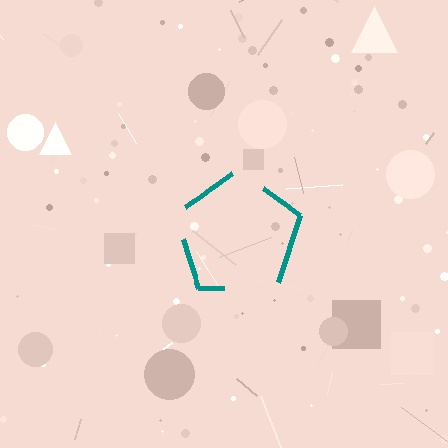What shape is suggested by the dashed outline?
The dashed outline suggests a pentagon.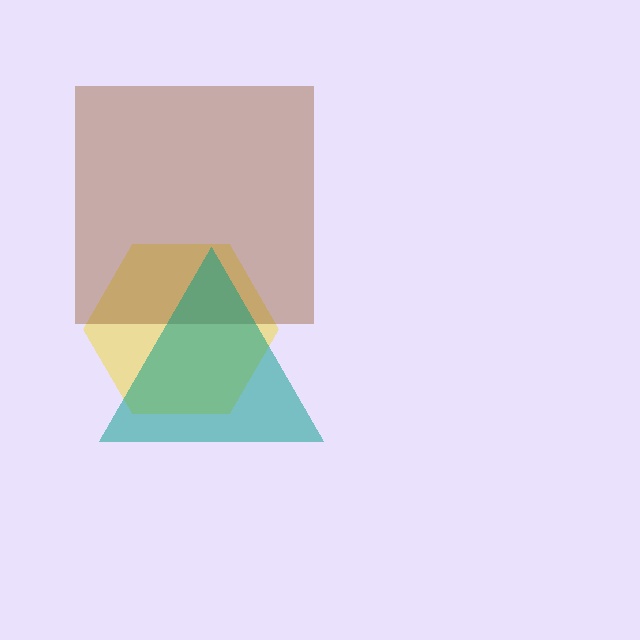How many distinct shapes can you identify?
There are 3 distinct shapes: a yellow hexagon, a brown square, a teal triangle.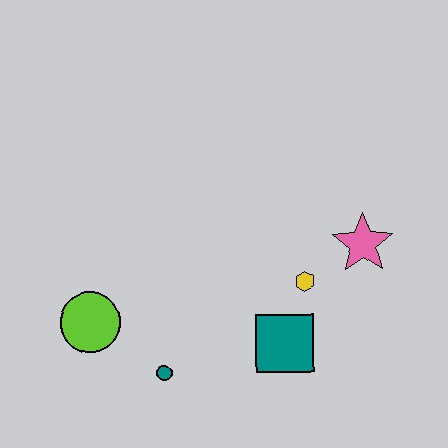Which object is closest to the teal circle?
The lime circle is closest to the teal circle.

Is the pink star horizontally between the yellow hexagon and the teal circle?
No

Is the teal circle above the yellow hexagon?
No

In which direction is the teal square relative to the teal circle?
The teal square is to the right of the teal circle.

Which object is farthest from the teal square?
The lime circle is farthest from the teal square.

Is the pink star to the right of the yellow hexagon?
Yes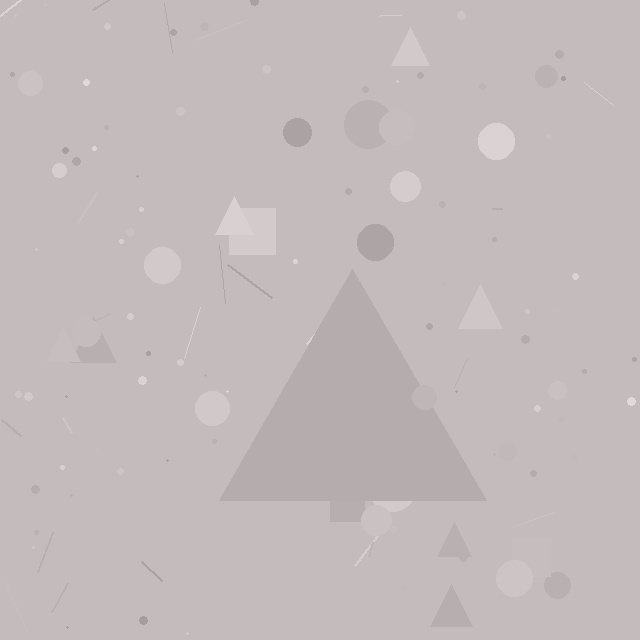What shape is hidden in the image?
A triangle is hidden in the image.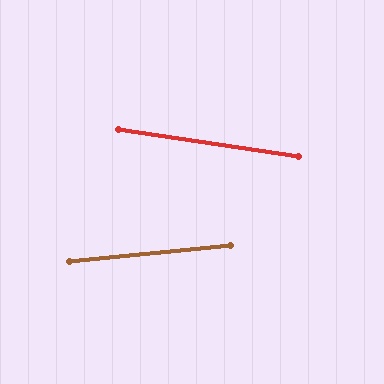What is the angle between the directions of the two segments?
Approximately 14 degrees.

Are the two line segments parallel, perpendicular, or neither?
Neither parallel nor perpendicular — they differ by about 14°.